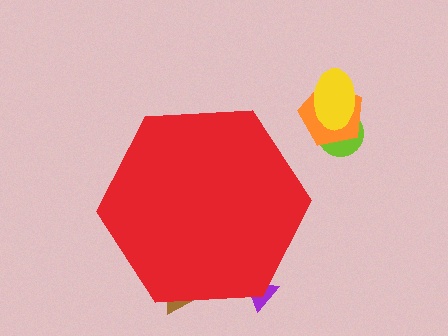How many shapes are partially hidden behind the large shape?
2 shapes are partially hidden.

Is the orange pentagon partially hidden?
No, the orange pentagon is fully visible.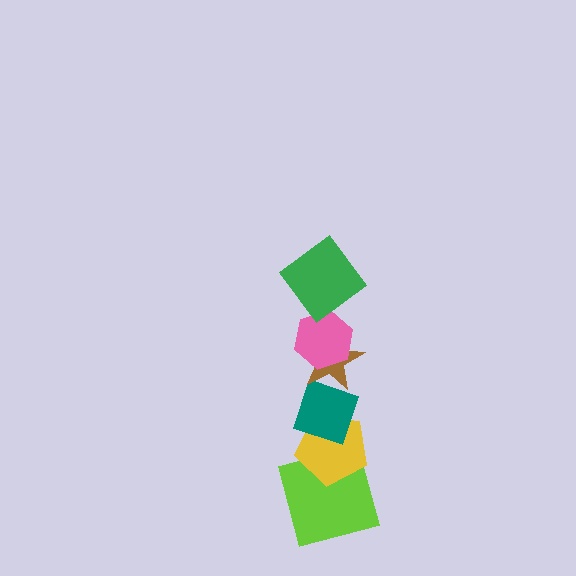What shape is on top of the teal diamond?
The brown star is on top of the teal diamond.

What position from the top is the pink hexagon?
The pink hexagon is 2nd from the top.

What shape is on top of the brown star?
The pink hexagon is on top of the brown star.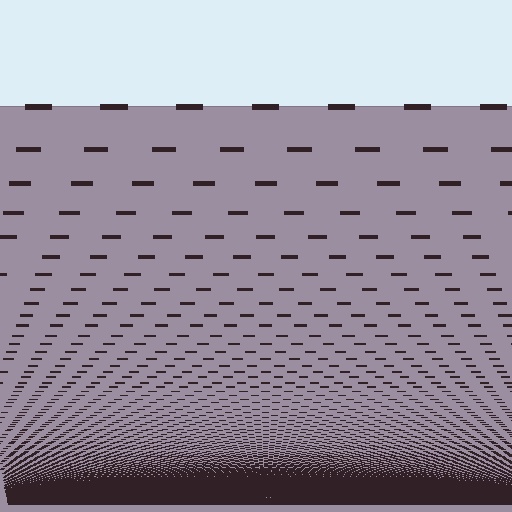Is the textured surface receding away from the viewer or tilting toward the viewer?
The surface appears to tilt toward the viewer. Texture elements get larger and sparser toward the top.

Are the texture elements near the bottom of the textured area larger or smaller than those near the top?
Smaller. The gradient is inverted — elements near the bottom are smaller and denser.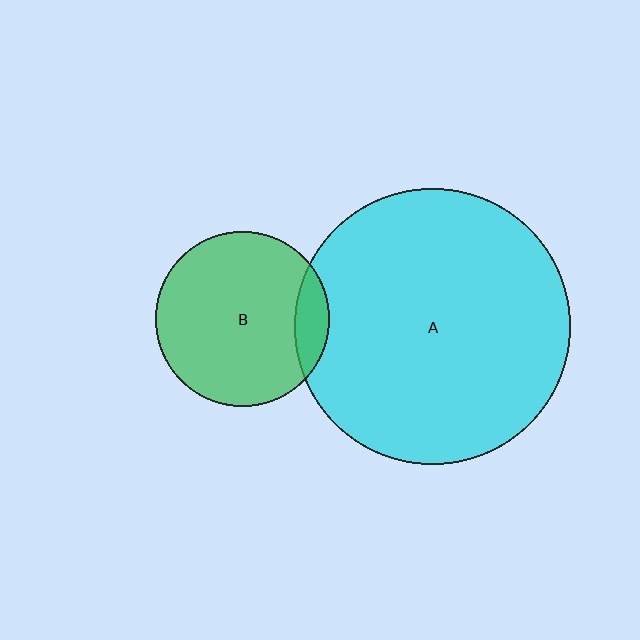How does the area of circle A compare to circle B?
Approximately 2.5 times.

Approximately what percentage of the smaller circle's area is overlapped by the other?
Approximately 10%.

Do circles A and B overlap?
Yes.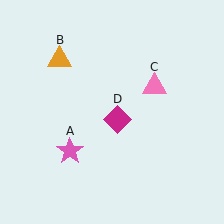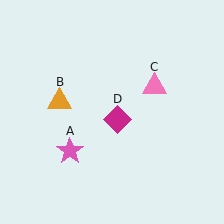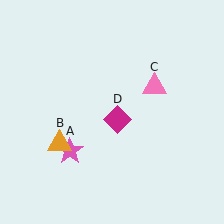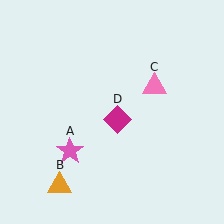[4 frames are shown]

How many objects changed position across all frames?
1 object changed position: orange triangle (object B).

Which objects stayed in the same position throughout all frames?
Pink star (object A) and pink triangle (object C) and magenta diamond (object D) remained stationary.